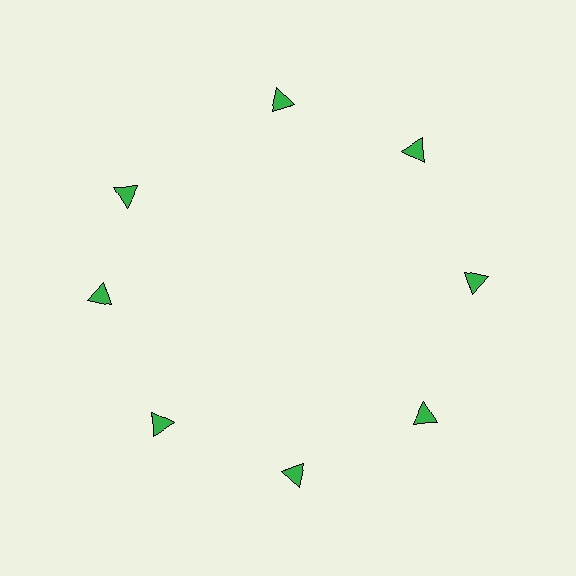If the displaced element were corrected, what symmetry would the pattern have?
It would have 8-fold rotational symmetry — the pattern would map onto itself every 45 degrees.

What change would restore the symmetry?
The symmetry would be restored by rotating it back into even spacing with its neighbors so that all 8 triangles sit at equal angles and equal distance from the center.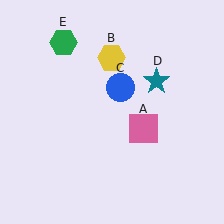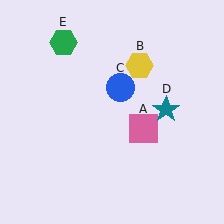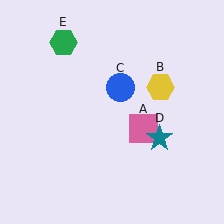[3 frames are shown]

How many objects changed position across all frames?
2 objects changed position: yellow hexagon (object B), teal star (object D).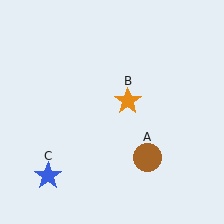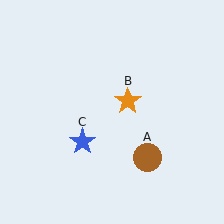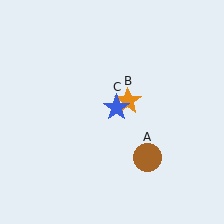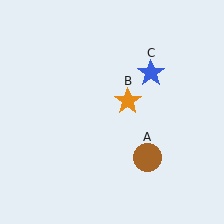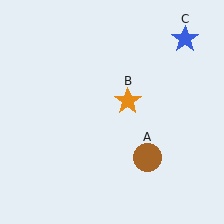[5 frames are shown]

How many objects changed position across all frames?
1 object changed position: blue star (object C).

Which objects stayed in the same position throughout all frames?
Brown circle (object A) and orange star (object B) remained stationary.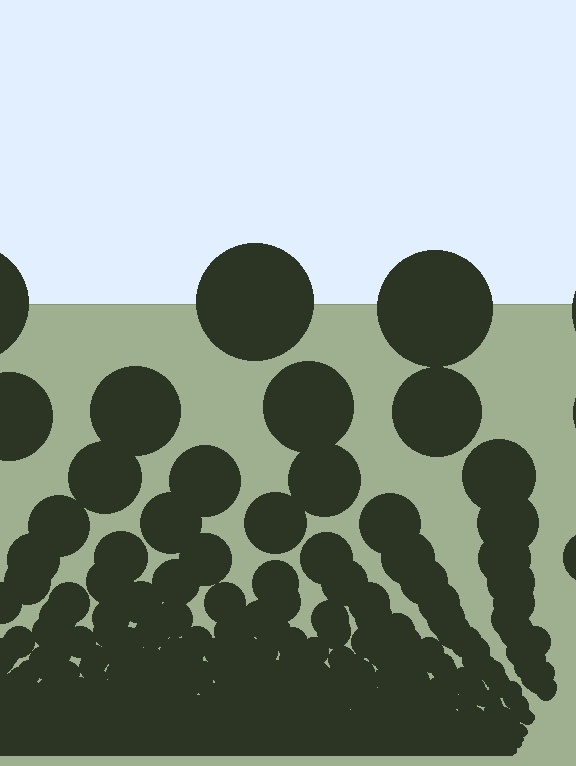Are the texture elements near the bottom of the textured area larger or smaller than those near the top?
Smaller. The gradient is inverted — elements near the bottom are smaller and denser.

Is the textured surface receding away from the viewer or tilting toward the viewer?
The surface appears to tilt toward the viewer. Texture elements get larger and sparser toward the top.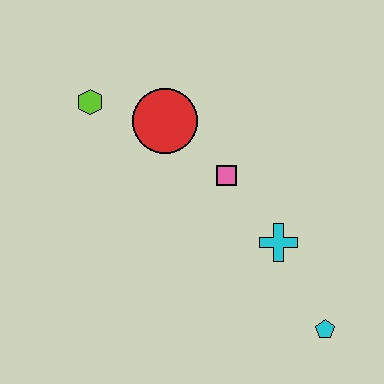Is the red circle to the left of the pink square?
Yes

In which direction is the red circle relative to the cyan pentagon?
The red circle is above the cyan pentagon.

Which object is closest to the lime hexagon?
The red circle is closest to the lime hexagon.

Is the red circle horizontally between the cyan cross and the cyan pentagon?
No